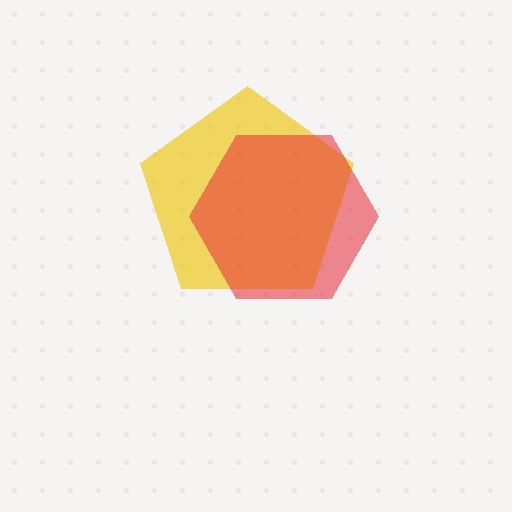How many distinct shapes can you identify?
There are 2 distinct shapes: a yellow pentagon, a red hexagon.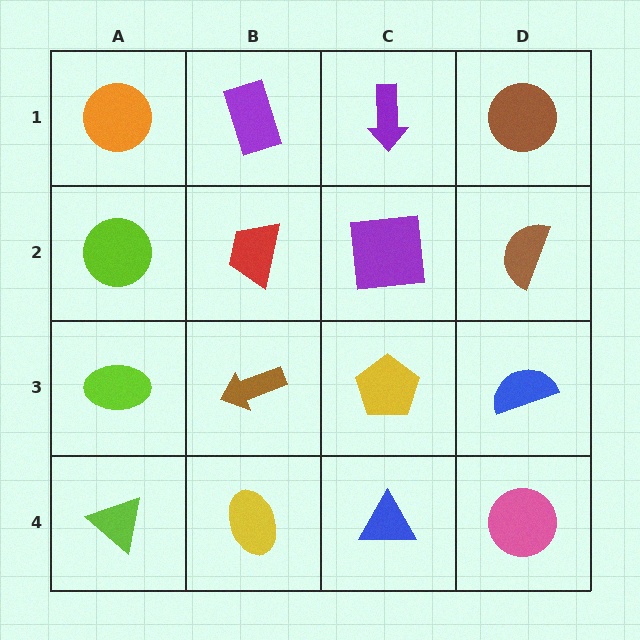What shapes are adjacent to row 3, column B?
A red trapezoid (row 2, column B), a yellow ellipse (row 4, column B), a lime ellipse (row 3, column A), a yellow pentagon (row 3, column C).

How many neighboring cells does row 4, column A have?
2.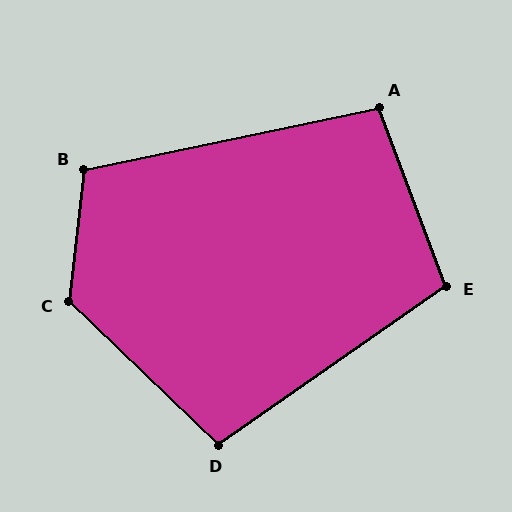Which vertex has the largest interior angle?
C, at approximately 127 degrees.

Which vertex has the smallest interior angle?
A, at approximately 99 degrees.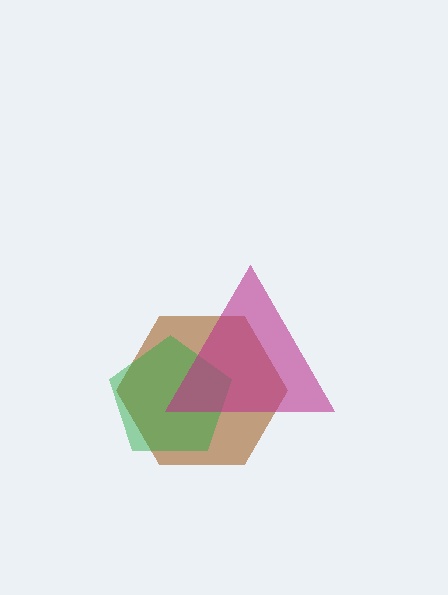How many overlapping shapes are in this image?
There are 3 overlapping shapes in the image.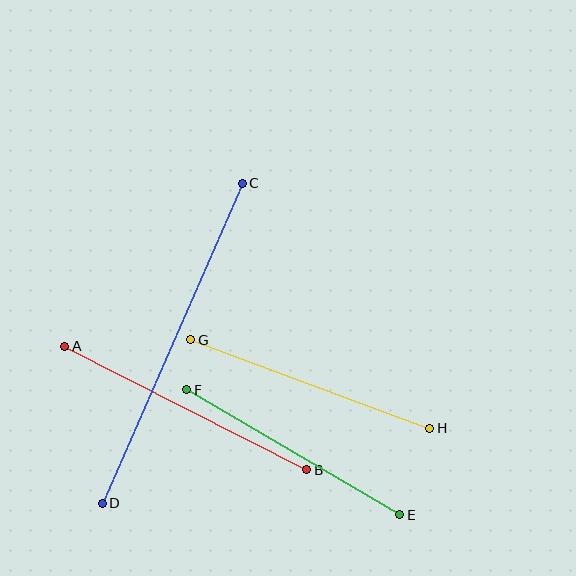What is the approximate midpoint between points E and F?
The midpoint is at approximately (293, 452) pixels.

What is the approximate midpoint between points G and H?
The midpoint is at approximately (310, 384) pixels.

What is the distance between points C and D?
The distance is approximately 349 pixels.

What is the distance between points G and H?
The distance is approximately 255 pixels.